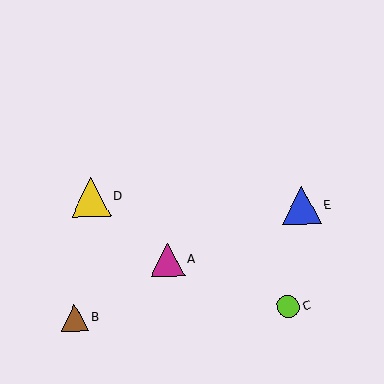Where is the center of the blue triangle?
The center of the blue triangle is at (301, 205).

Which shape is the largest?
The yellow triangle (labeled D) is the largest.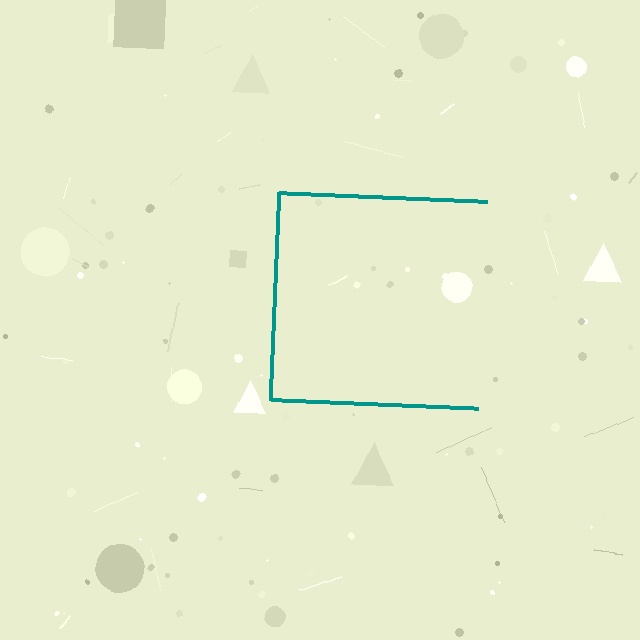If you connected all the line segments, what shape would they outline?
They would outline a square.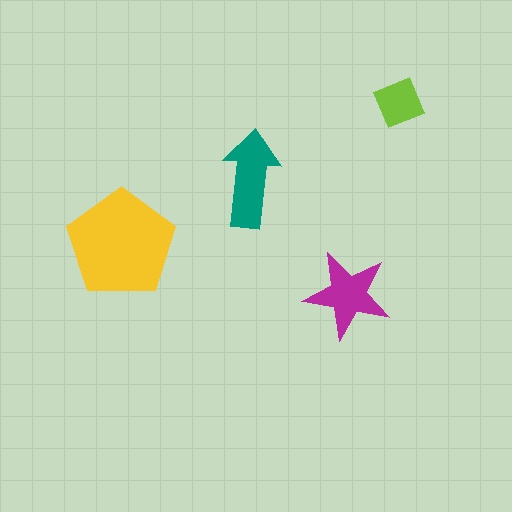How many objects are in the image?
There are 4 objects in the image.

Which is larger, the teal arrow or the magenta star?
The teal arrow.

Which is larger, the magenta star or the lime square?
The magenta star.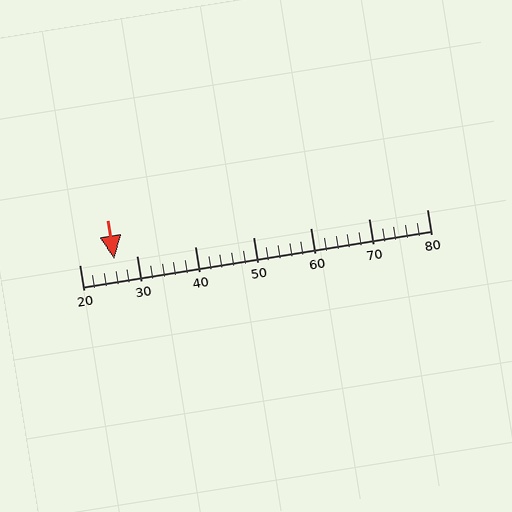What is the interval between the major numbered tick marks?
The major tick marks are spaced 10 units apart.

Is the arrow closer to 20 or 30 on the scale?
The arrow is closer to 30.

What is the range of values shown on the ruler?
The ruler shows values from 20 to 80.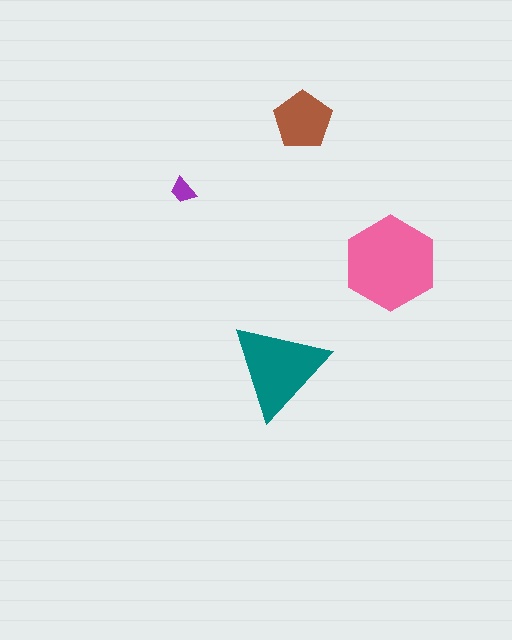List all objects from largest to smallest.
The pink hexagon, the teal triangle, the brown pentagon, the purple trapezoid.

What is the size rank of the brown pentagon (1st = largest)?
3rd.